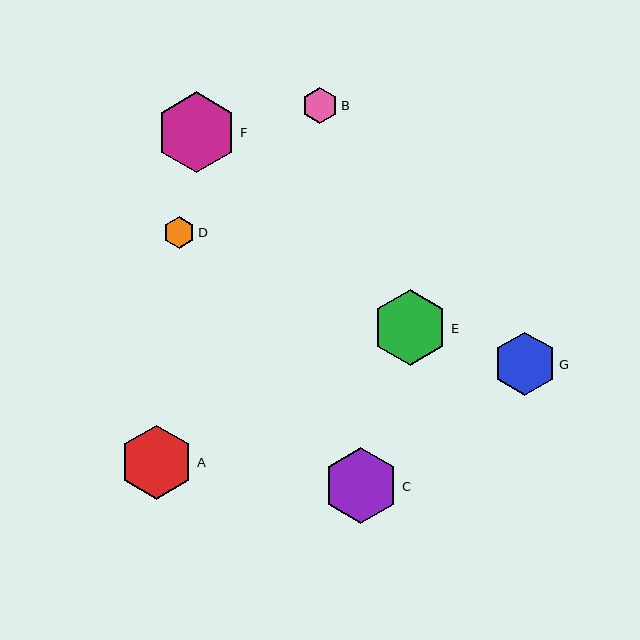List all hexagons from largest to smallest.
From largest to smallest: F, C, E, A, G, B, D.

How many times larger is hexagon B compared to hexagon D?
Hexagon B is approximately 1.2 times the size of hexagon D.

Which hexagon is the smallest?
Hexagon D is the smallest with a size of approximately 31 pixels.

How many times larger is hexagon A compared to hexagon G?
Hexagon A is approximately 1.2 times the size of hexagon G.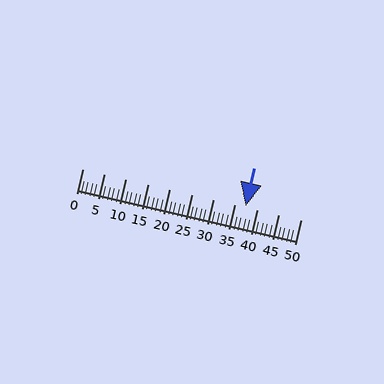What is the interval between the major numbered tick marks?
The major tick marks are spaced 5 units apart.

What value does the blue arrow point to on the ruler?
The blue arrow points to approximately 37.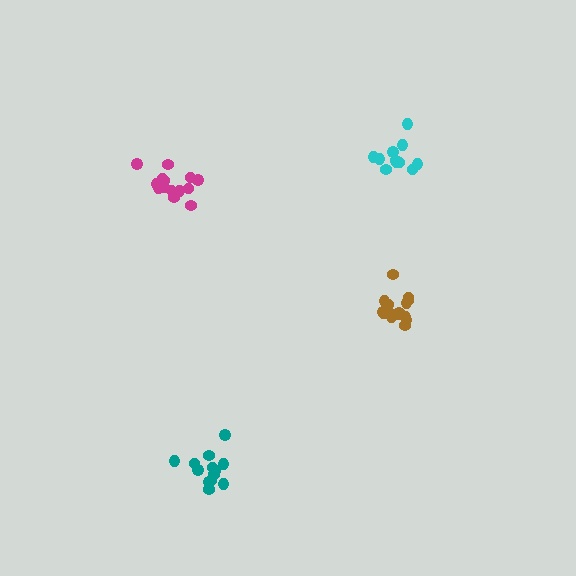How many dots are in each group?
Group 1: 15 dots, Group 2: 11 dots, Group 3: 13 dots, Group 4: 15 dots (54 total).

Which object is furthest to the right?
The brown cluster is rightmost.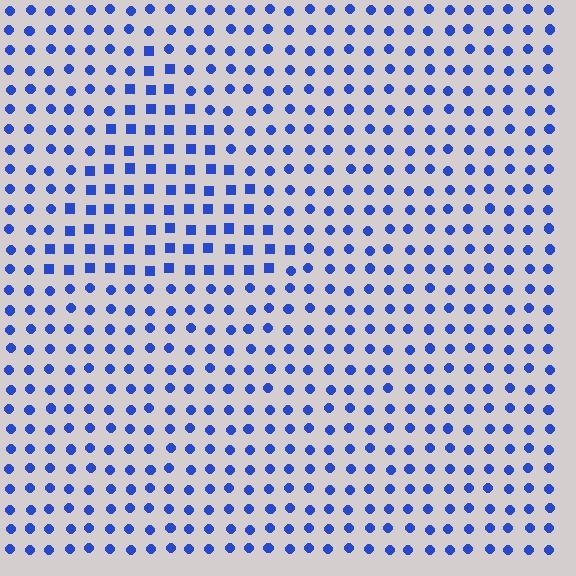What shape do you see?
I see a triangle.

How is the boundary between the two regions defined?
The boundary is defined by a change in element shape: squares inside vs. circles outside. All elements share the same color and spacing.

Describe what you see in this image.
The image is filled with small blue elements arranged in a uniform grid. A triangle-shaped region contains squares, while the surrounding area contains circles. The boundary is defined purely by the change in element shape.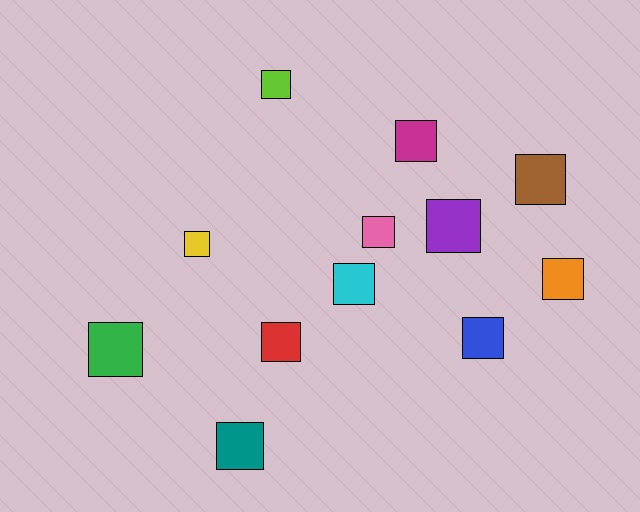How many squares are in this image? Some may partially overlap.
There are 12 squares.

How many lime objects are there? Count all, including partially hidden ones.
There is 1 lime object.